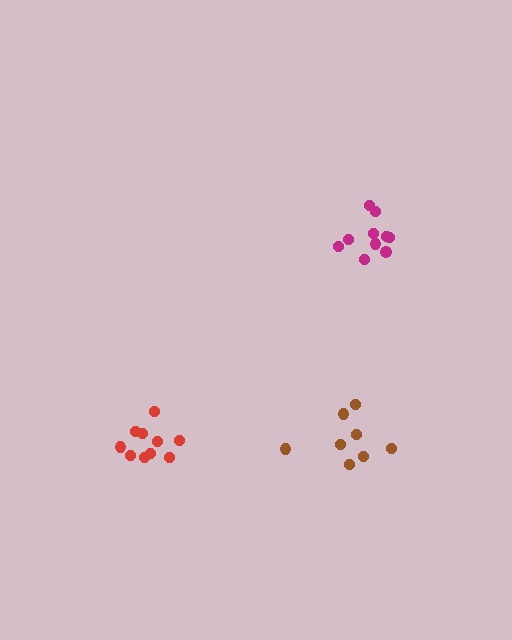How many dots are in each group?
Group 1: 8 dots, Group 2: 10 dots, Group 3: 10 dots (28 total).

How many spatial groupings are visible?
There are 3 spatial groupings.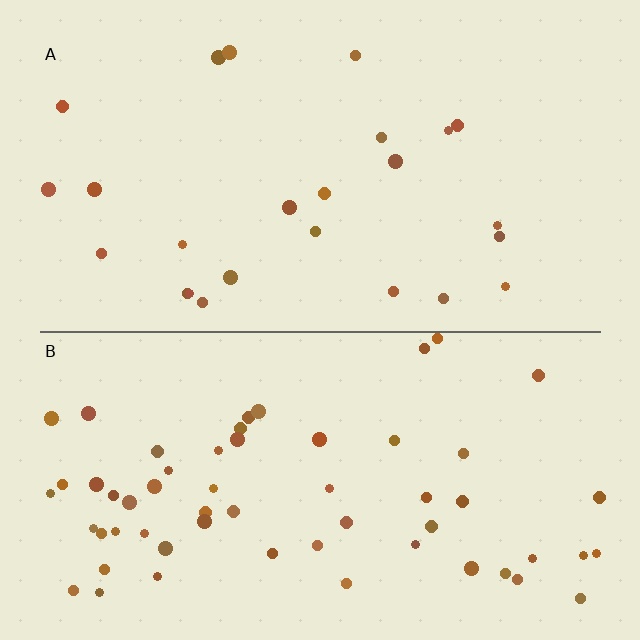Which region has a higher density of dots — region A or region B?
B (the bottom).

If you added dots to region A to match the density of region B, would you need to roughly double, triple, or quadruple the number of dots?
Approximately double.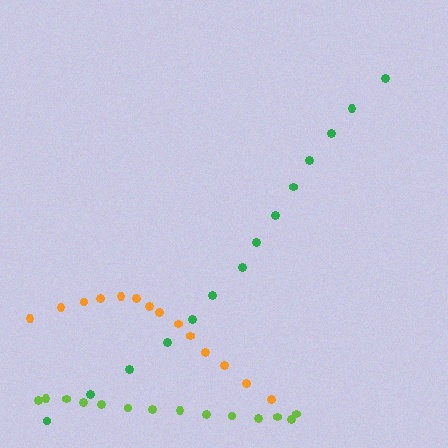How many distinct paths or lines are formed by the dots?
There are 3 distinct paths.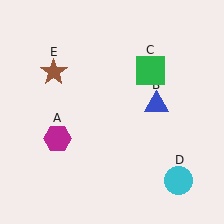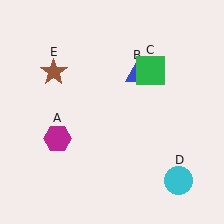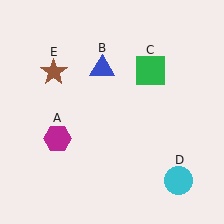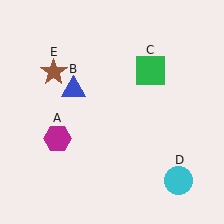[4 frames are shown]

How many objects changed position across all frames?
1 object changed position: blue triangle (object B).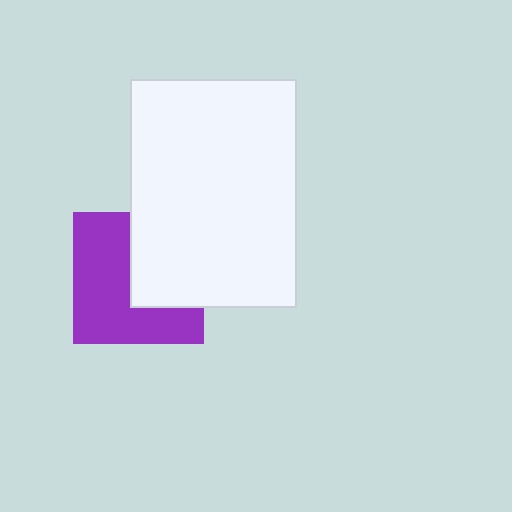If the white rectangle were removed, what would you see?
You would see the complete purple square.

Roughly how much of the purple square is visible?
About half of it is visible (roughly 59%).